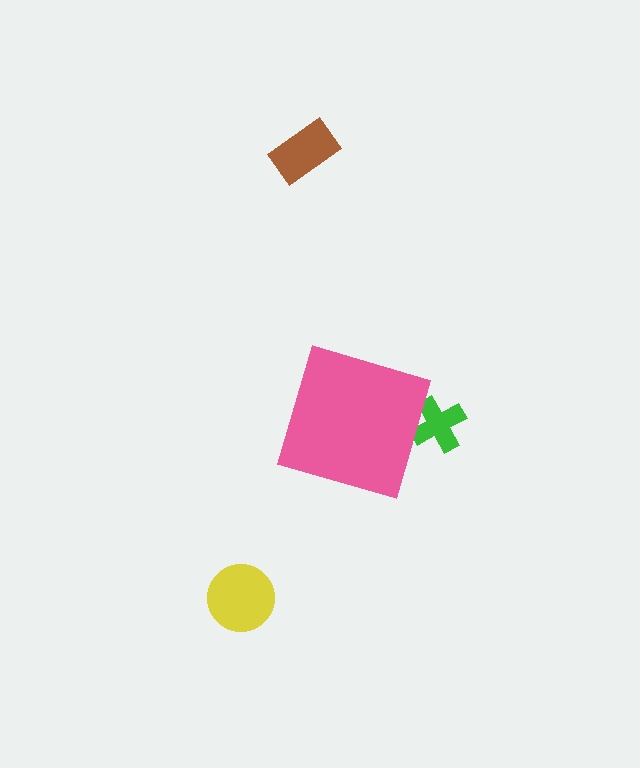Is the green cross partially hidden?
Yes, the green cross is partially hidden behind the pink diamond.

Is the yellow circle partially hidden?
No, the yellow circle is fully visible.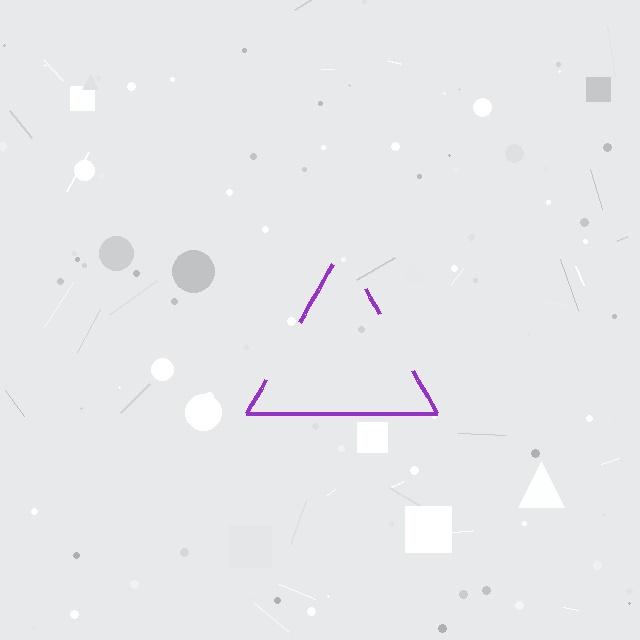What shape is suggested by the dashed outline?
The dashed outline suggests a triangle.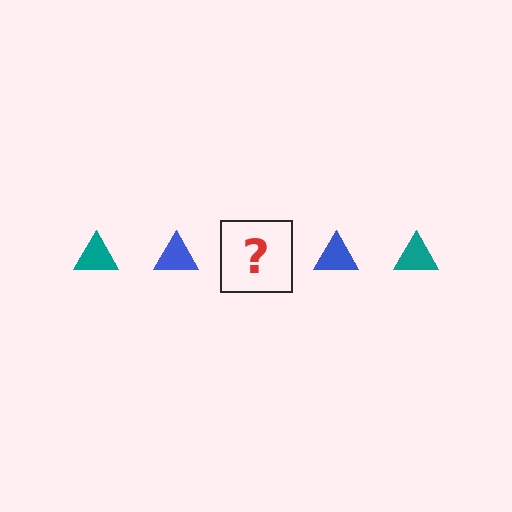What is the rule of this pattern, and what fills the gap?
The rule is that the pattern cycles through teal, blue triangles. The gap should be filled with a teal triangle.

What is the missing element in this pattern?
The missing element is a teal triangle.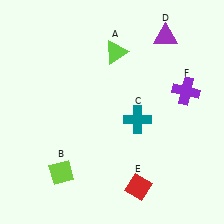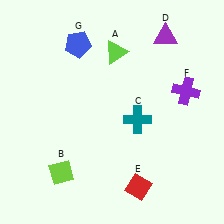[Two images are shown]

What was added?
A blue pentagon (G) was added in Image 2.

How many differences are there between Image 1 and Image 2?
There is 1 difference between the two images.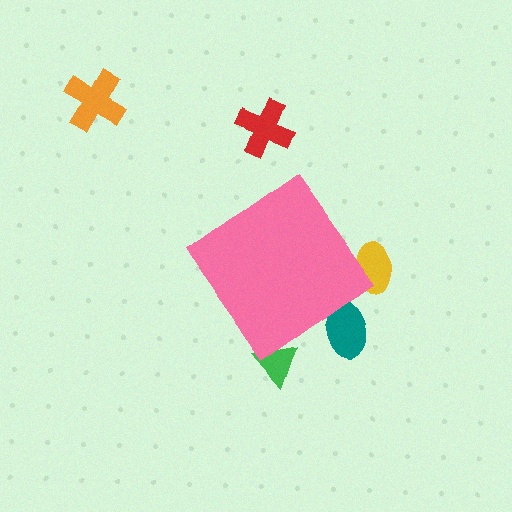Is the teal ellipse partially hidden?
Yes, the teal ellipse is partially hidden behind the pink diamond.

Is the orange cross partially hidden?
No, the orange cross is fully visible.